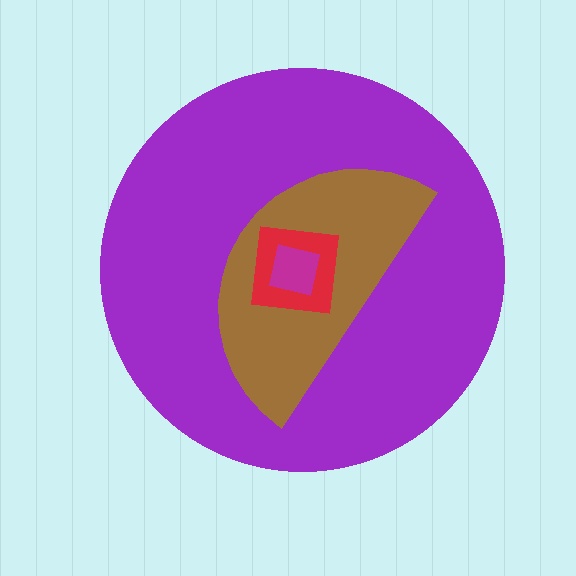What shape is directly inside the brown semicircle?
The red square.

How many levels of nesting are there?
4.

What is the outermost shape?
The purple circle.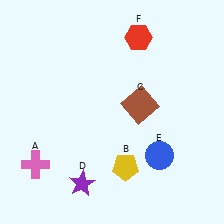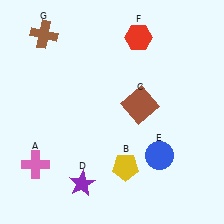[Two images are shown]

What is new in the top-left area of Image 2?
A brown cross (G) was added in the top-left area of Image 2.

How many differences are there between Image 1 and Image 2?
There is 1 difference between the two images.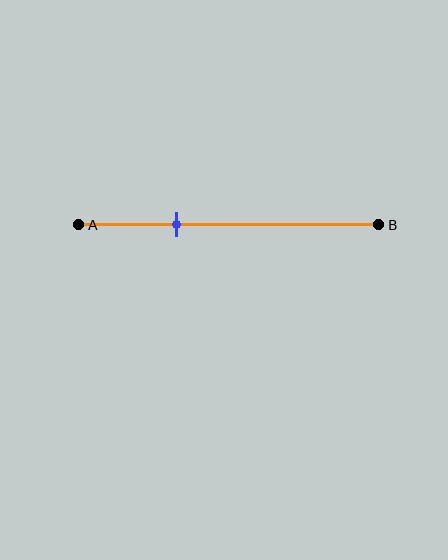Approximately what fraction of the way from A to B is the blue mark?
The blue mark is approximately 35% of the way from A to B.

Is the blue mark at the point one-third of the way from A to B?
Yes, the mark is approximately at the one-third point.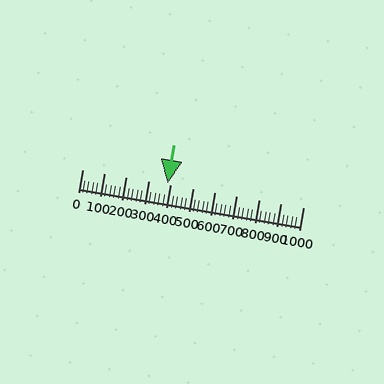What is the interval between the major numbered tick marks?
The major tick marks are spaced 100 units apart.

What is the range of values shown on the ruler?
The ruler shows values from 0 to 1000.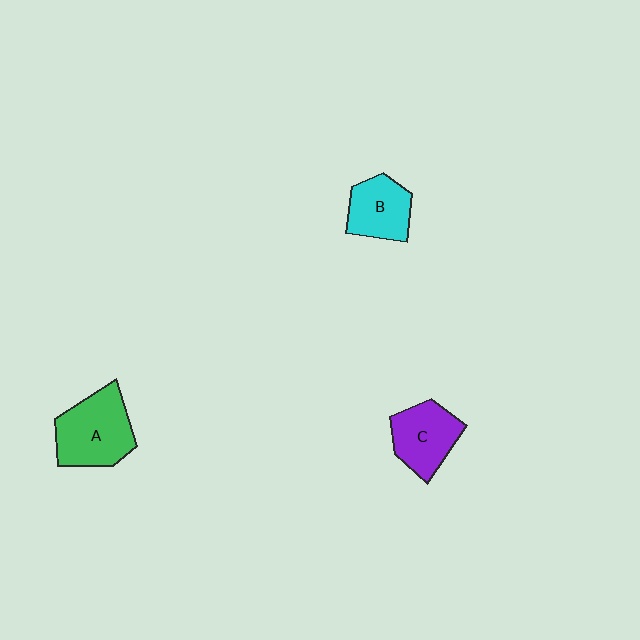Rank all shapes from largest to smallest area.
From largest to smallest: A (green), C (purple), B (cyan).